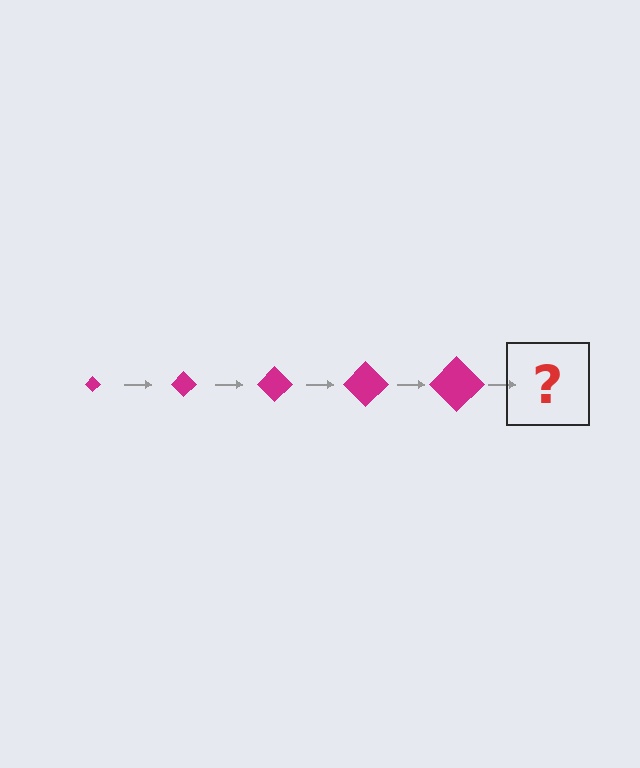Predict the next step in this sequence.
The next step is a magenta diamond, larger than the previous one.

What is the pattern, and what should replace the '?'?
The pattern is that the diamond gets progressively larger each step. The '?' should be a magenta diamond, larger than the previous one.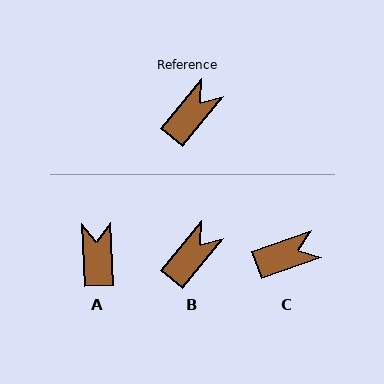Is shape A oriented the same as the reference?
No, it is off by about 42 degrees.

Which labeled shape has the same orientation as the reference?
B.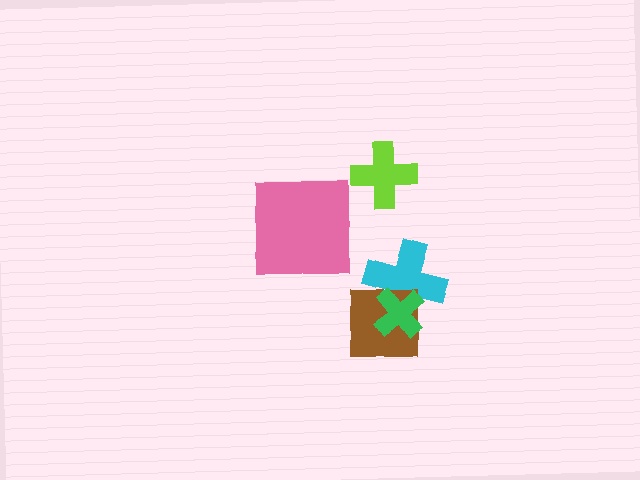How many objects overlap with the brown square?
2 objects overlap with the brown square.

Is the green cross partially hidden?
No, no other shape covers it.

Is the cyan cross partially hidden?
Yes, it is partially covered by another shape.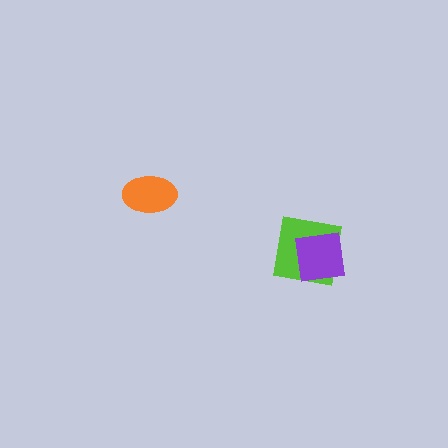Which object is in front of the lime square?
The purple square is in front of the lime square.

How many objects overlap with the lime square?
1 object overlaps with the lime square.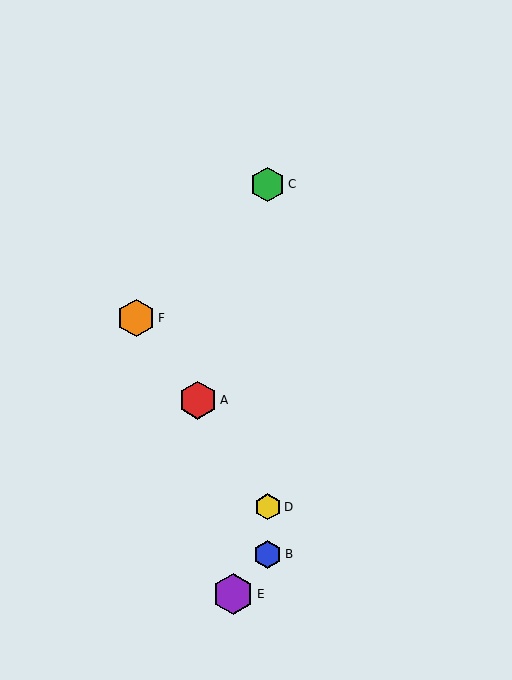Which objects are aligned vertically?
Objects B, C, D are aligned vertically.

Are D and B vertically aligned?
Yes, both are at x≈268.